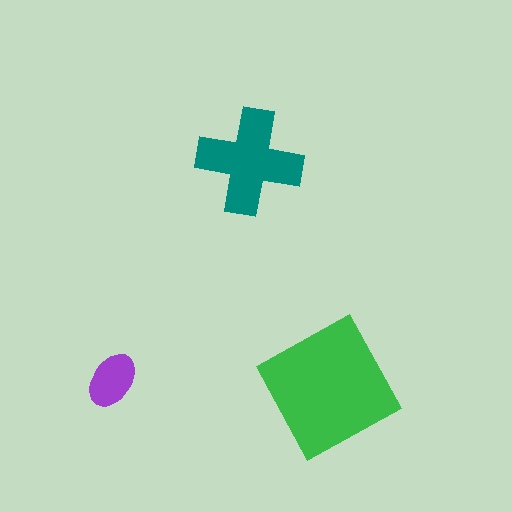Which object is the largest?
The green square.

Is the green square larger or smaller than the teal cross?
Larger.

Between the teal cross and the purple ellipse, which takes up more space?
The teal cross.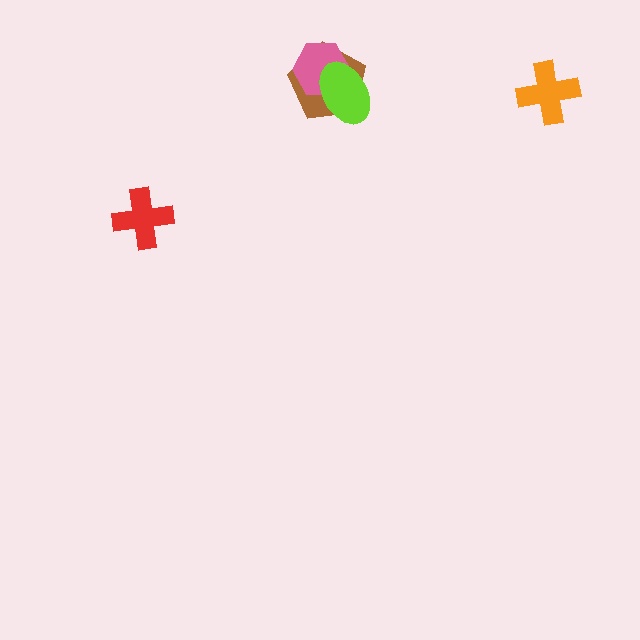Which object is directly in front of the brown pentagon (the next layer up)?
The pink hexagon is directly in front of the brown pentagon.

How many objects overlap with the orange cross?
0 objects overlap with the orange cross.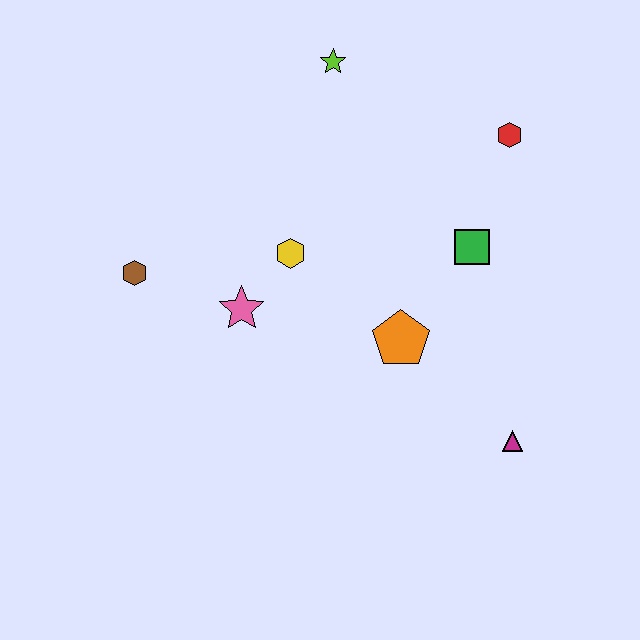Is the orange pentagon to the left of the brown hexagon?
No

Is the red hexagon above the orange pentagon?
Yes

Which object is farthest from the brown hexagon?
The magenta triangle is farthest from the brown hexagon.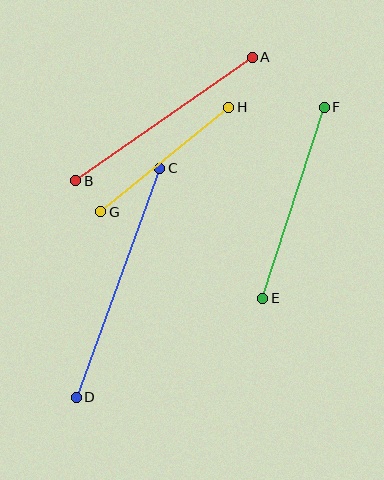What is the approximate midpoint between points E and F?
The midpoint is at approximately (294, 203) pixels.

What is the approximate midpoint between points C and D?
The midpoint is at approximately (118, 283) pixels.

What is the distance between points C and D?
The distance is approximately 244 pixels.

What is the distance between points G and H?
The distance is approximately 165 pixels.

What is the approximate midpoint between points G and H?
The midpoint is at approximately (165, 159) pixels.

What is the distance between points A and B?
The distance is approximately 215 pixels.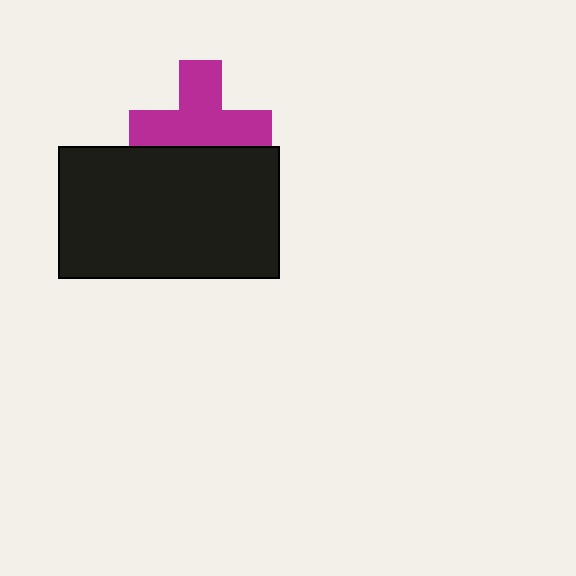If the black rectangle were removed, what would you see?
You would see the complete magenta cross.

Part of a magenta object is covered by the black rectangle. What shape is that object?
It is a cross.